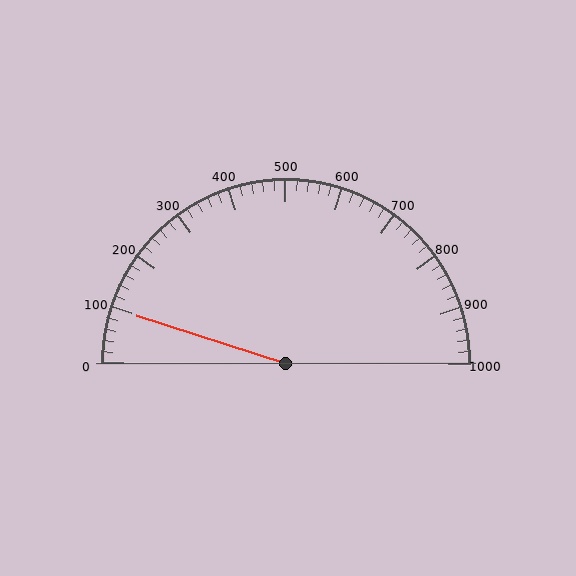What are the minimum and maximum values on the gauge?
The gauge ranges from 0 to 1000.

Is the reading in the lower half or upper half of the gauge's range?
The reading is in the lower half of the range (0 to 1000).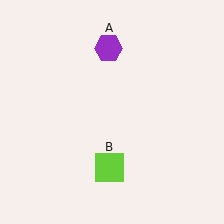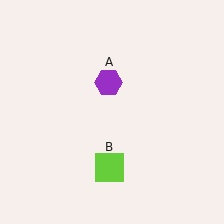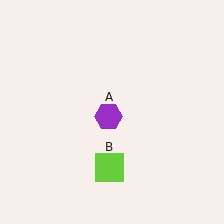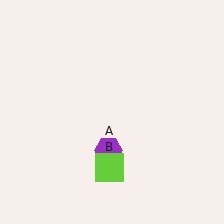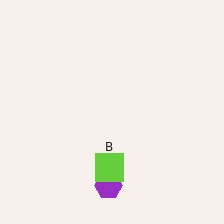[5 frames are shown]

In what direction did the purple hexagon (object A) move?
The purple hexagon (object A) moved down.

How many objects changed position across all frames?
1 object changed position: purple hexagon (object A).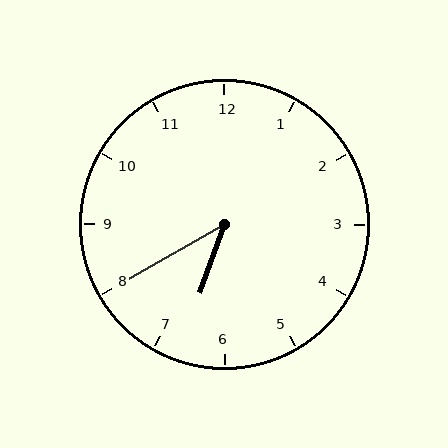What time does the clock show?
6:40.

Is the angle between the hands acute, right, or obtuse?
It is acute.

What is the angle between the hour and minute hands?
Approximately 40 degrees.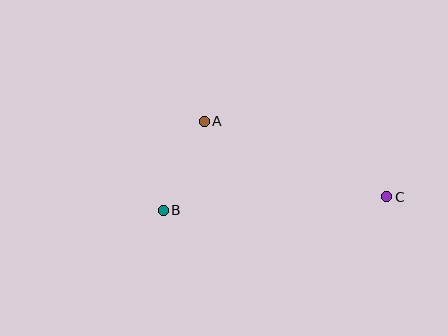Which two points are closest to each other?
Points A and B are closest to each other.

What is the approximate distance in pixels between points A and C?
The distance between A and C is approximately 198 pixels.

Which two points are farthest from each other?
Points B and C are farthest from each other.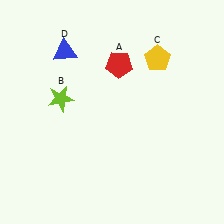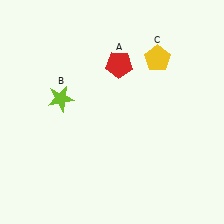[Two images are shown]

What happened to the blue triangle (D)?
The blue triangle (D) was removed in Image 2. It was in the top-left area of Image 1.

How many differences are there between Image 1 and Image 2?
There is 1 difference between the two images.